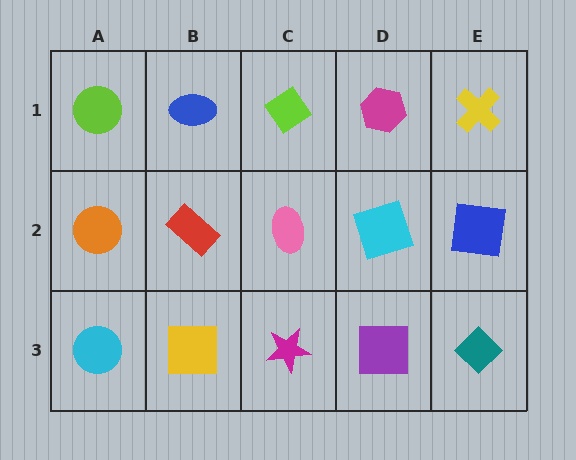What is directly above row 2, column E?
A yellow cross.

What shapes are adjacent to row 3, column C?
A pink ellipse (row 2, column C), a yellow square (row 3, column B), a purple square (row 3, column D).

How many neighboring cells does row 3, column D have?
3.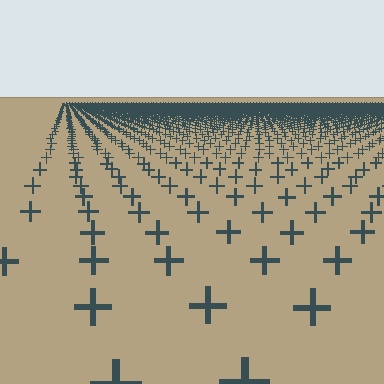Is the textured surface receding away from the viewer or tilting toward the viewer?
The surface is receding away from the viewer. Texture elements get smaller and denser toward the top.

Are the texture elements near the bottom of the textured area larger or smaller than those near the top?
Larger. Near the bottom, elements are closer to the viewer and appear at a bigger on-screen size.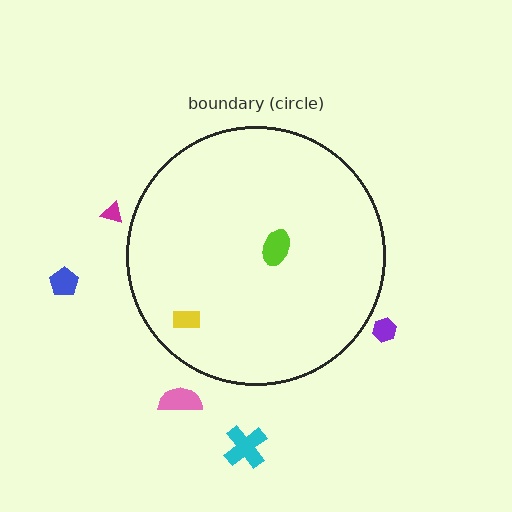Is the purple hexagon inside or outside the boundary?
Outside.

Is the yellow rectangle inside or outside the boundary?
Inside.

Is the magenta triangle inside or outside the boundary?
Outside.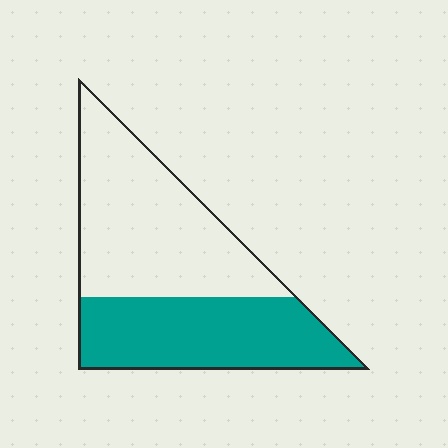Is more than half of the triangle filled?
No.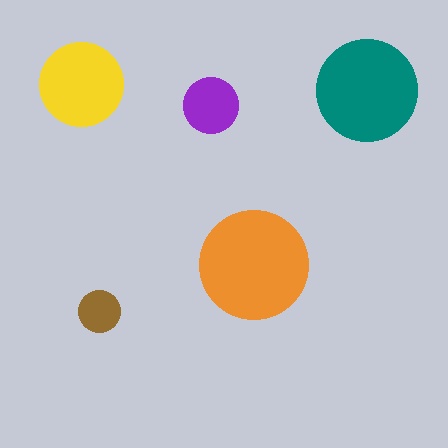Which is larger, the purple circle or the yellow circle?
The yellow one.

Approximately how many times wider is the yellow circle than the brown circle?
About 2 times wider.